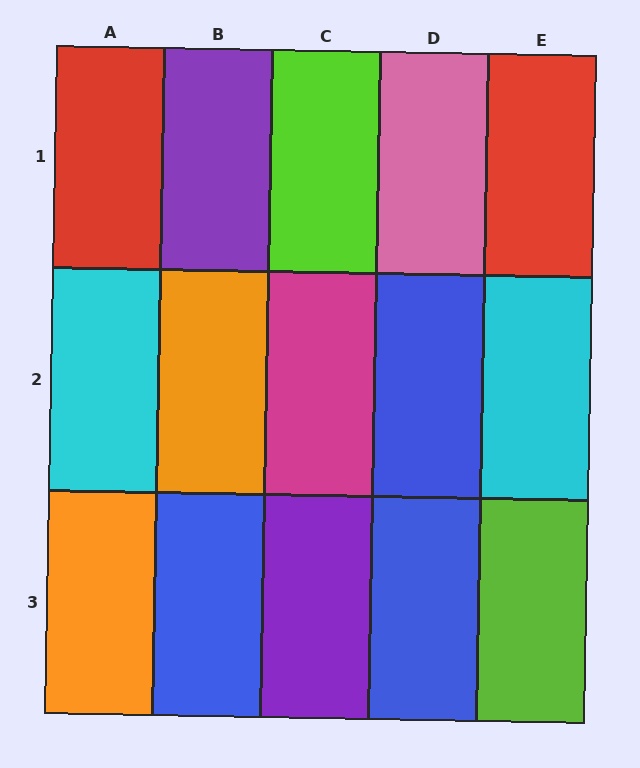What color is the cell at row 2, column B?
Orange.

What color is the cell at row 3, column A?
Orange.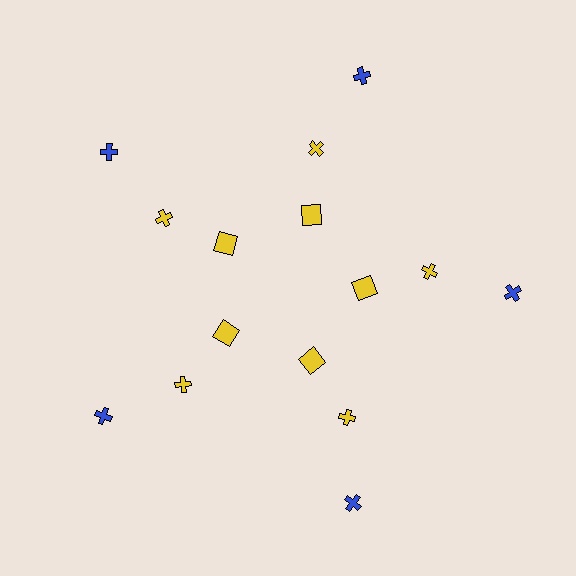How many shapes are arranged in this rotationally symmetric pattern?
There are 15 shapes, arranged in 5 groups of 3.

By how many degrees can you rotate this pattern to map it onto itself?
The pattern maps onto itself every 72 degrees of rotation.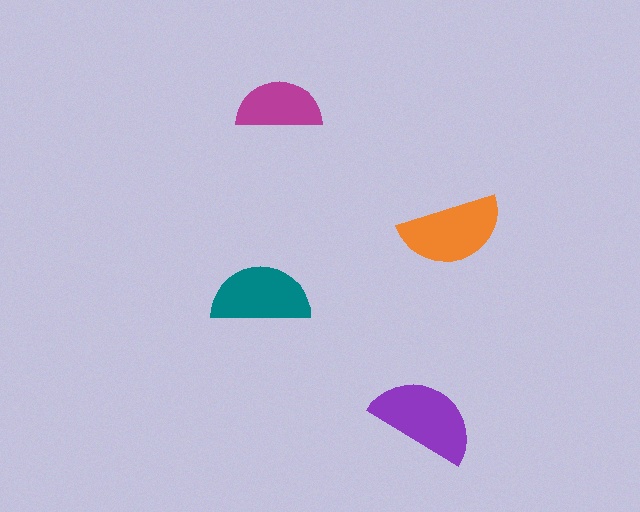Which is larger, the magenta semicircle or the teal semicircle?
The teal one.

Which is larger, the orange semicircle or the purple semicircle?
The purple one.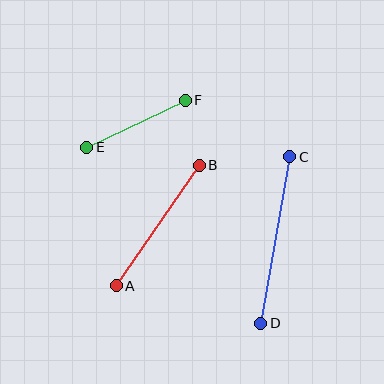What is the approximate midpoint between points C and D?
The midpoint is at approximately (275, 240) pixels.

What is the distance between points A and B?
The distance is approximately 146 pixels.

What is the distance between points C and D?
The distance is approximately 169 pixels.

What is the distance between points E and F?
The distance is approximately 109 pixels.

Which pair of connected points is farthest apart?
Points C and D are farthest apart.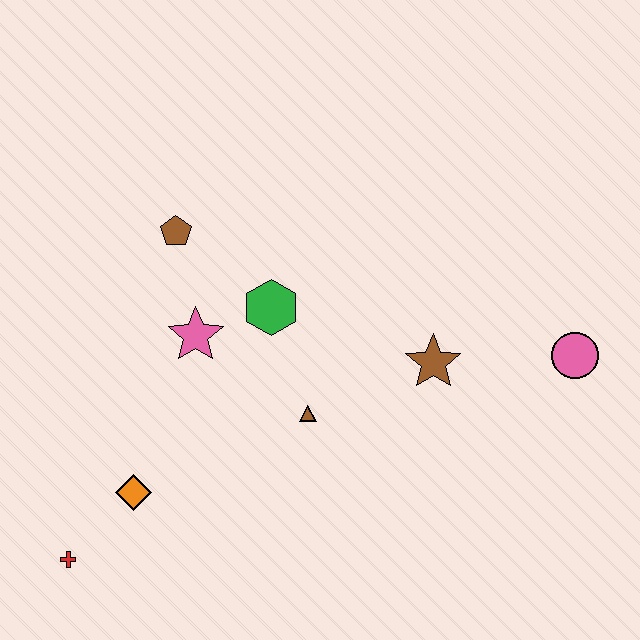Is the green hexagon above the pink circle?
Yes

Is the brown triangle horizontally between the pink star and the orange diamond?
No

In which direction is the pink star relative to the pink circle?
The pink star is to the left of the pink circle.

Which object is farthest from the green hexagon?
The red cross is farthest from the green hexagon.